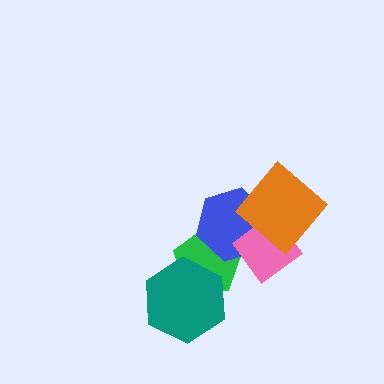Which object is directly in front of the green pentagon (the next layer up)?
The teal hexagon is directly in front of the green pentagon.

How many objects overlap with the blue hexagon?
3 objects overlap with the blue hexagon.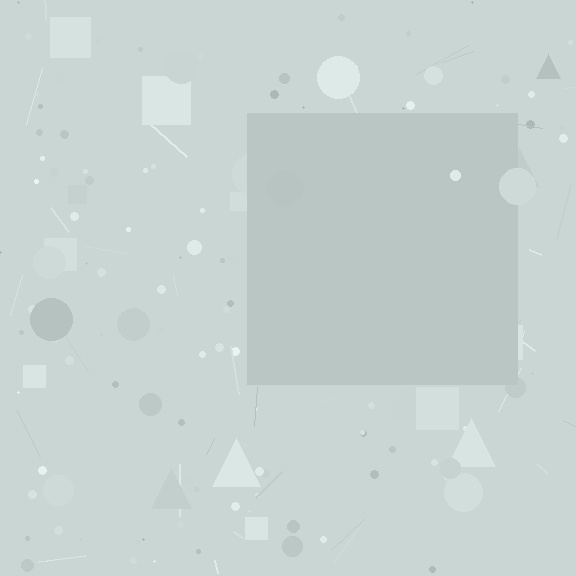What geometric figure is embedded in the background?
A square is embedded in the background.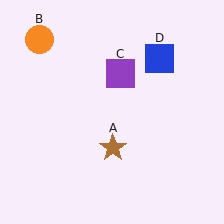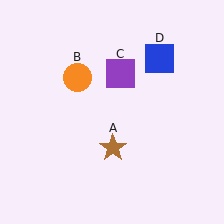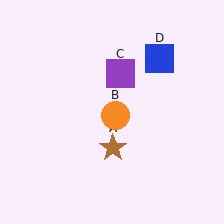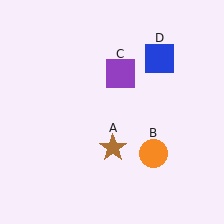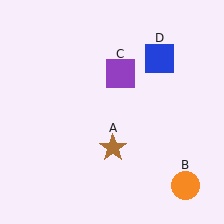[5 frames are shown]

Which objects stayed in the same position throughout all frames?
Brown star (object A) and purple square (object C) and blue square (object D) remained stationary.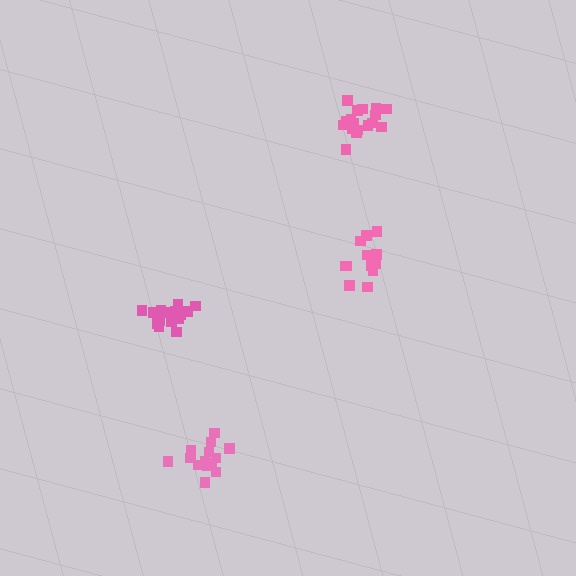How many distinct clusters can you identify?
There are 4 distinct clusters.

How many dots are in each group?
Group 1: 14 dots, Group 2: 18 dots, Group 3: 18 dots, Group 4: 13 dots (63 total).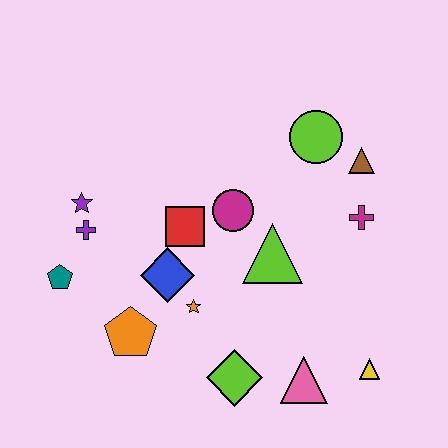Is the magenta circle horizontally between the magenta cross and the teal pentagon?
Yes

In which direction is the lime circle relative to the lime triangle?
The lime circle is above the lime triangle.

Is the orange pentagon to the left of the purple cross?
No